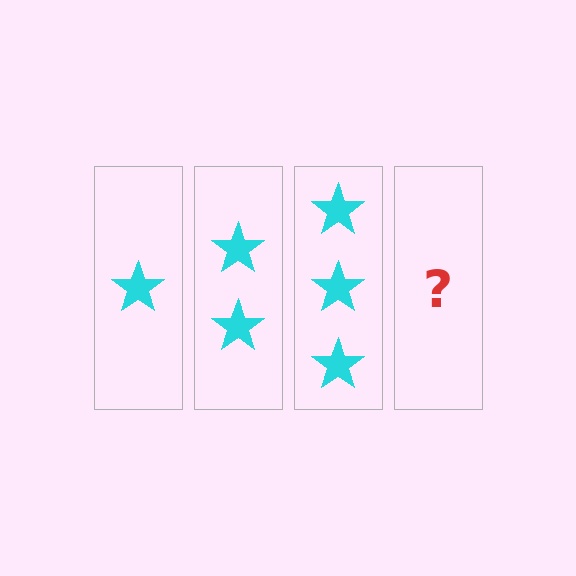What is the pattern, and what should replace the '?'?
The pattern is that each step adds one more star. The '?' should be 4 stars.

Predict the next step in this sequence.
The next step is 4 stars.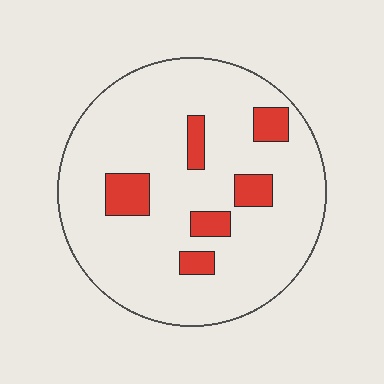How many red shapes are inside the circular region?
6.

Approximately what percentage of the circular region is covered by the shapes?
Approximately 15%.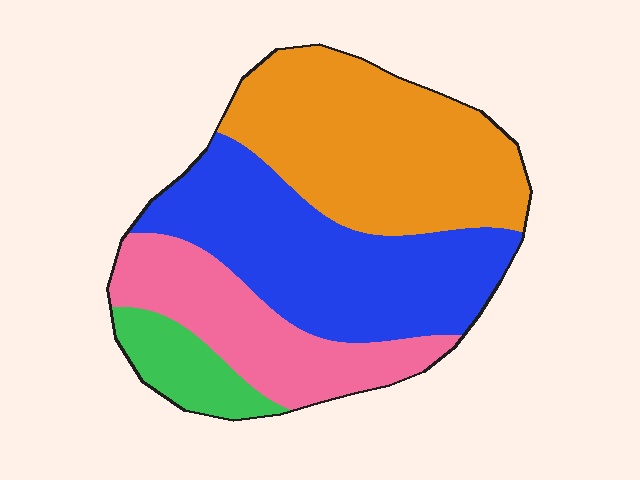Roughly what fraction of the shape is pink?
Pink takes up about one fifth (1/5) of the shape.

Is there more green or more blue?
Blue.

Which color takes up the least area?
Green, at roughly 10%.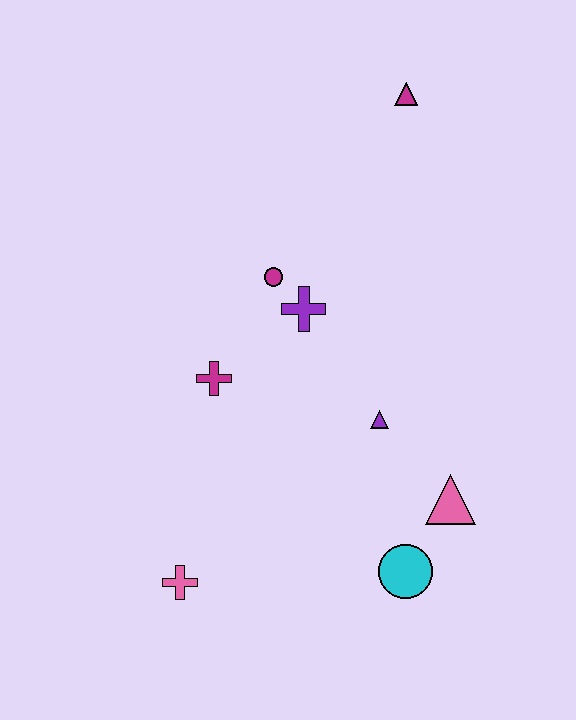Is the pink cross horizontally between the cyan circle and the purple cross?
No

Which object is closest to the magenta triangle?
The magenta circle is closest to the magenta triangle.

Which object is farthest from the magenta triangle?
The pink cross is farthest from the magenta triangle.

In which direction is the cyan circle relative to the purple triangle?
The cyan circle is below the purple triangle.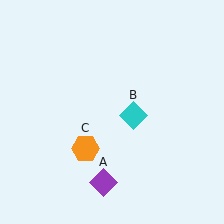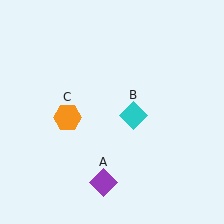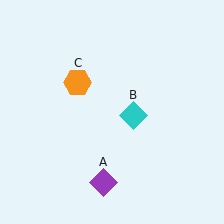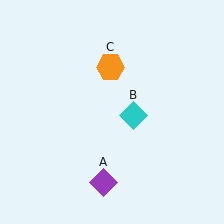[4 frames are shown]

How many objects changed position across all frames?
1 object changed position: orange hexagon (object C).